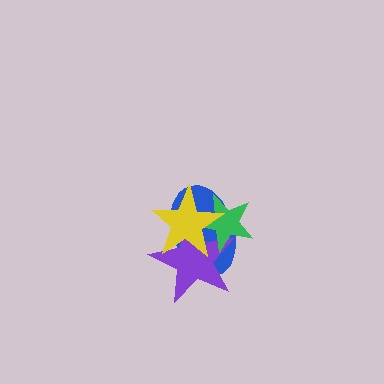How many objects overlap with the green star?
3 objects overlap with the green star.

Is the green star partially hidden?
Yes, it is partially covered by another shape.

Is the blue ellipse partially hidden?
Yes, it is partially covered by another shape.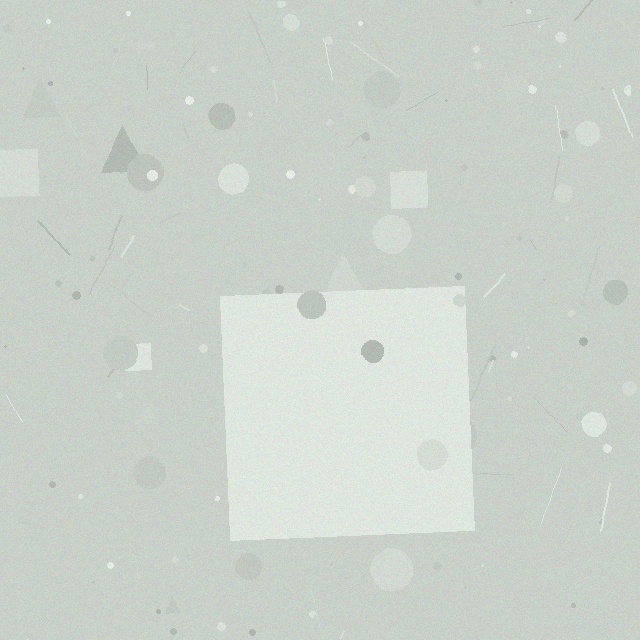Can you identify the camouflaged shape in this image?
The camouflaged shape is a square.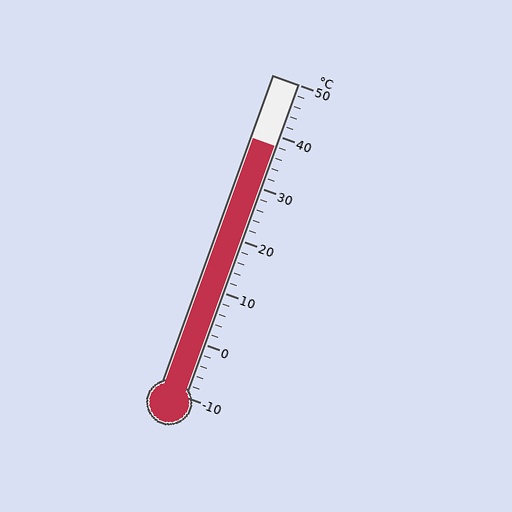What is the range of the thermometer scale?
The thermometer scale ranges from -10°C to 50°C.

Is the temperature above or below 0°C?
The temperature is above 0°C.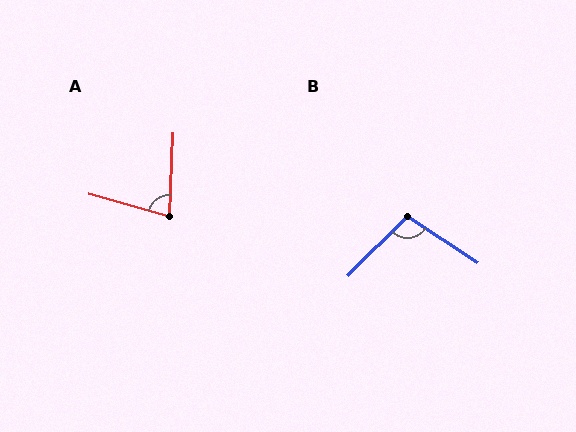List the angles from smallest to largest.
A (77°), B (101°).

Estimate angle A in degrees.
Approximately 77 degrees.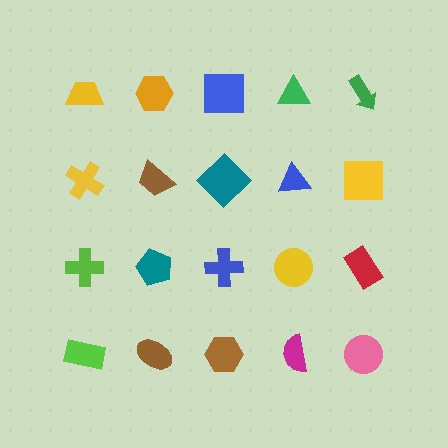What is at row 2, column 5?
A yellow square.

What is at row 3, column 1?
A lime cross.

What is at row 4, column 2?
A brown ellipse.